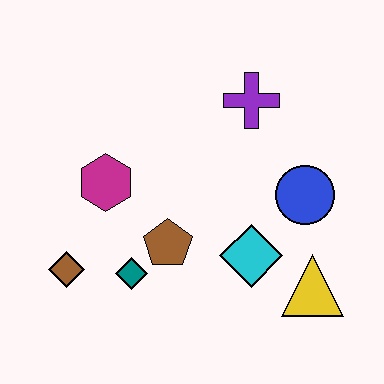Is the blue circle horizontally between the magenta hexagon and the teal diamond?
No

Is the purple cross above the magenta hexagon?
Yes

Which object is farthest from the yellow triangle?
The brown diamond is farthest from the yellow triangle.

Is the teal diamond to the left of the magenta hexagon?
No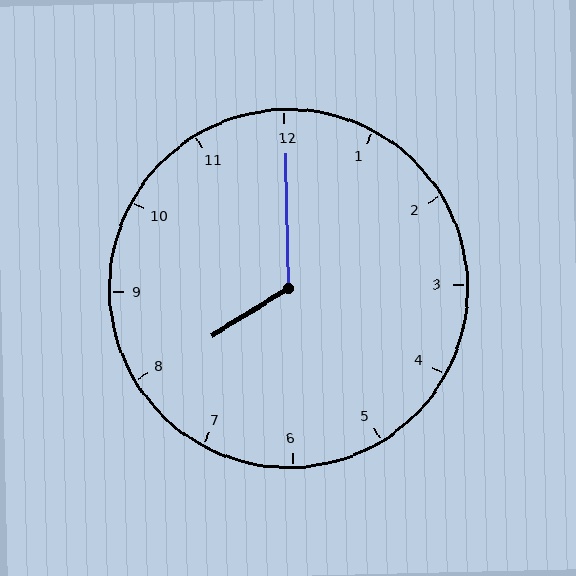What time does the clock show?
8:00.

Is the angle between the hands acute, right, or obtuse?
It is obtuse.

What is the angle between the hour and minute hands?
Approximately 120 degrees.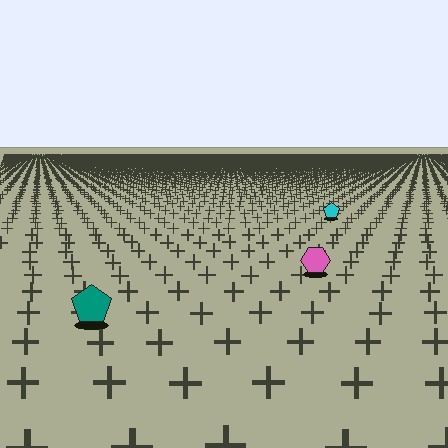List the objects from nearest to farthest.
From nearest to farthest: the teal pentagon, the pink hexagon, the cyan pentagon.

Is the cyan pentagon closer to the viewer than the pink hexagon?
No. The pink hexagon is closer — you can tell from the texture gradient: the ground texture is coarser near it.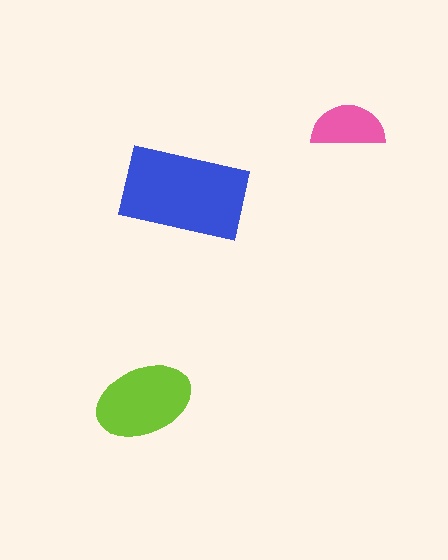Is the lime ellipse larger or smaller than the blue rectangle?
Smaller.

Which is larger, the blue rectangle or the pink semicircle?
The blue rectangle.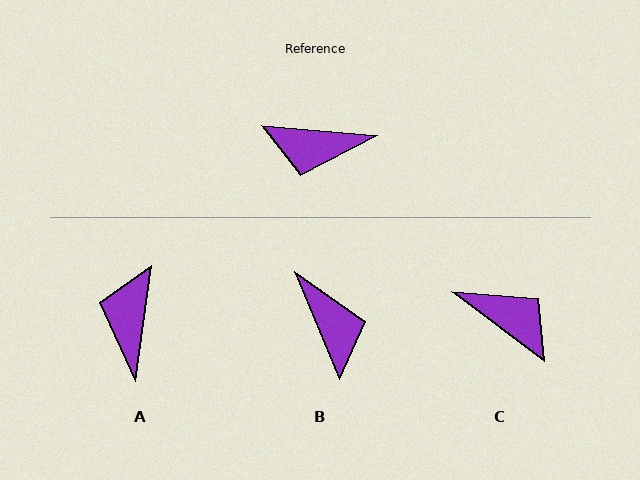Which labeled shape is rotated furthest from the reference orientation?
C, about 148 degrees away.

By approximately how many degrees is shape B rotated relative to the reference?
Approximately 117 degrees counter-clockwise.